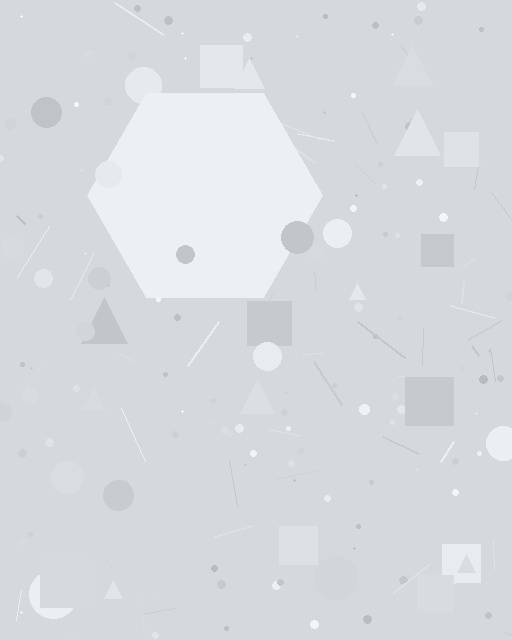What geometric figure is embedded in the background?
A hexagon is embedded in the background.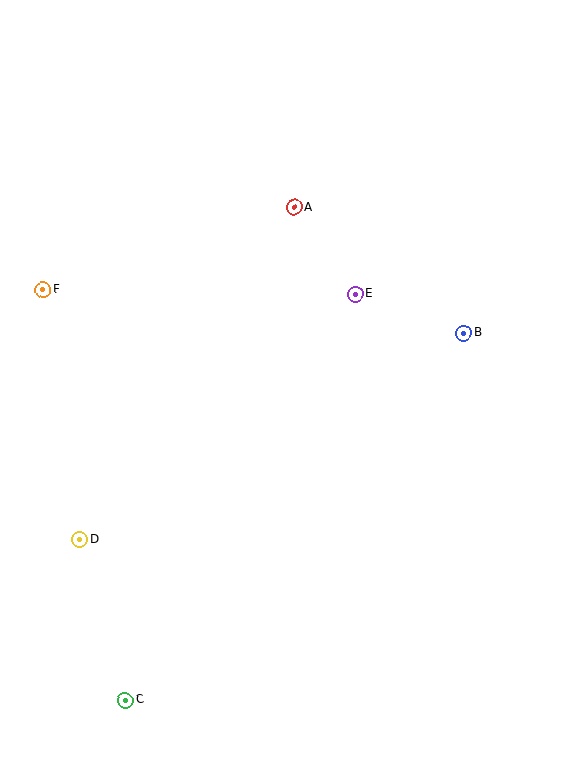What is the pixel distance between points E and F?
The distance between E and F is 312 pixels.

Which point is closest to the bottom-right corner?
Point B is closest to the bottom-right corner.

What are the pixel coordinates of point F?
Point F is at (43, 290).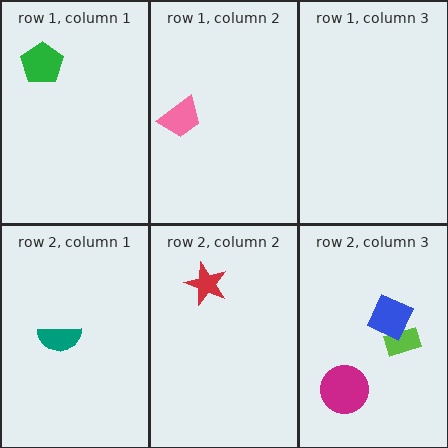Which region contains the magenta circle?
The row 2, column 3 region.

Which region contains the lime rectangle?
The row 2, column 3 region.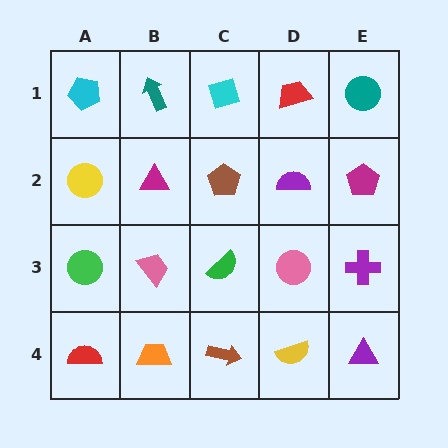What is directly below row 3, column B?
An orange trapezoid.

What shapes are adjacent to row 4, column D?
A pink circle (row 3, column D), a brown arrow (row 4, column C), a purple triangle (row 4, column E).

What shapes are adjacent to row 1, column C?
A brown pentagon (row 2, column C), a teal arrow (row 1, column B), a red trapezoid (row 1, column D).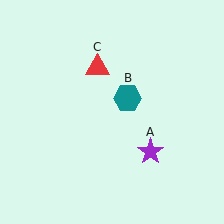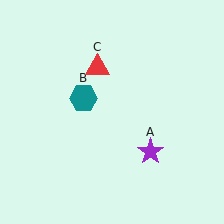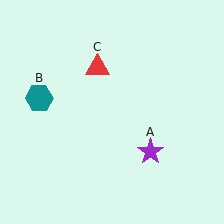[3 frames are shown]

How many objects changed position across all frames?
1 object changed position: teal hexagon (object B).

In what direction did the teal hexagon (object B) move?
The teal hexagon (object B) moved left.